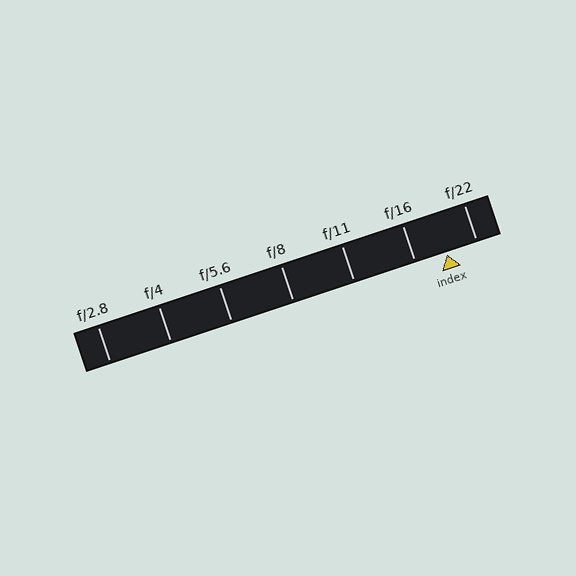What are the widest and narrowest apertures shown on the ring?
The widest aperture shown is f/2.8 and the narrowest is f/22.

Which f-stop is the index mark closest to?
The index mark is closest to f/22.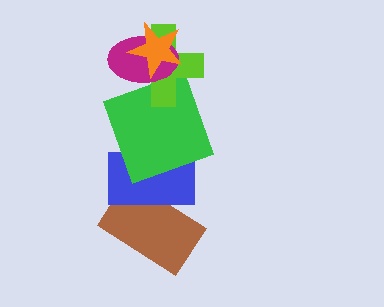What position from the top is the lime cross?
The lime cross is 3rd from the top.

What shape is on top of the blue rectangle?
The green square is on top of the blue rectangle.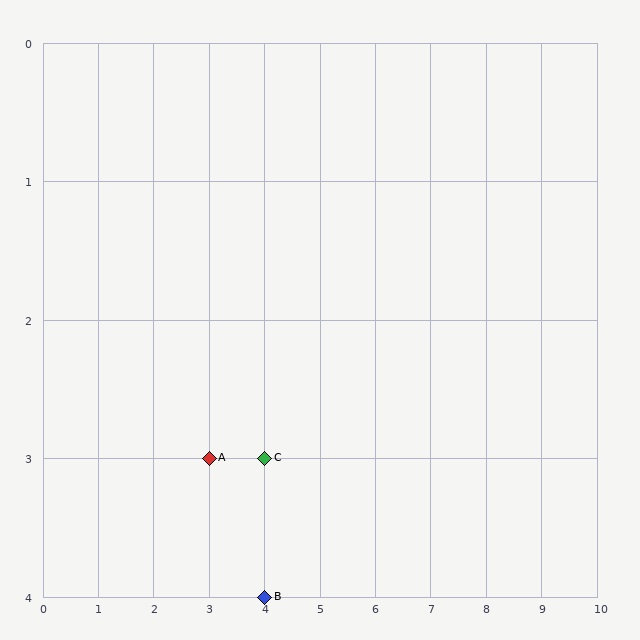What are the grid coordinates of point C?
Point C is at grid coordinates (4, 3).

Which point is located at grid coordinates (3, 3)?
Point A is at (3, 3).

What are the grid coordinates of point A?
Point A is at grid coordinates (3, 3).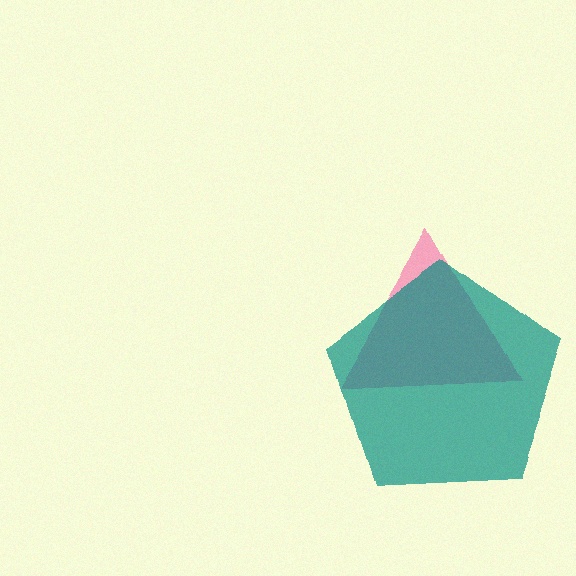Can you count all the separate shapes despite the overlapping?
Yes, there are 2 separate shapes.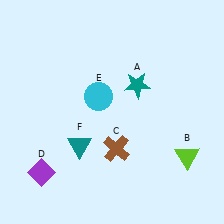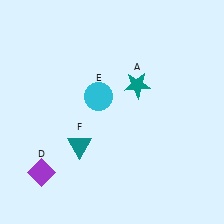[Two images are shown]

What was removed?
The lime triangle (B), the brown cross (C) were removed in Image 2.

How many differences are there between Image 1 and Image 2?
There are 2 differences between the two images.